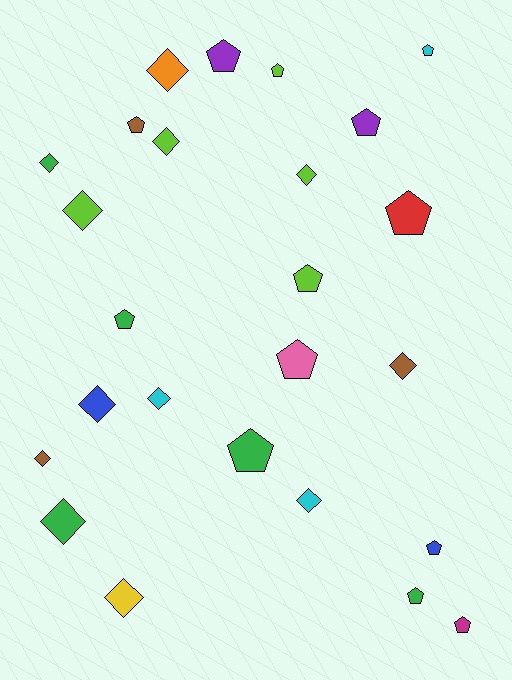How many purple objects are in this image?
There are 2 purple objects.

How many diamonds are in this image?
There are 12 diamonds.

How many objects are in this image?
There are 25 objects.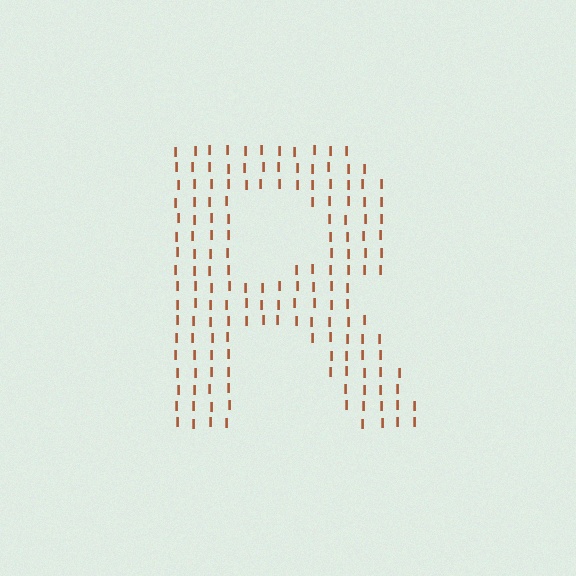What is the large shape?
The large shape is the letter R.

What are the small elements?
The small elements are letter I's.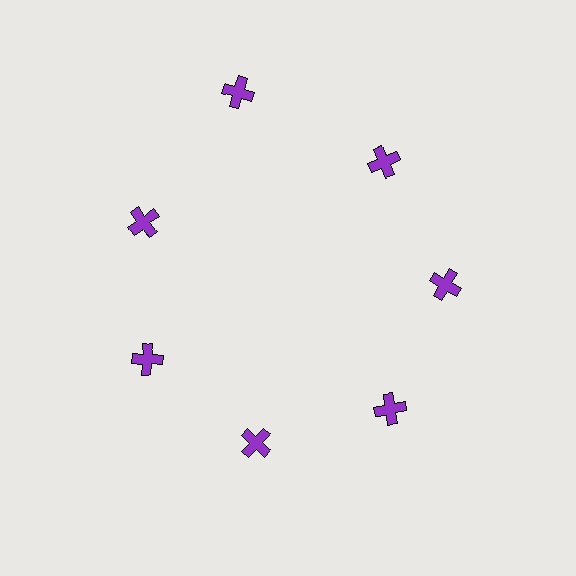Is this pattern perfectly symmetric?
No. The 7 purple crosses are arranged in a ring, but one element near the 12 o'clock position is pushed outward from the center, breaking the 7-fold rotational symmetry.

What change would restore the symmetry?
The symmetry would be restored by moving it inward, back onto the ring so that all 7 crosses sit at equal angles and equal distance from the center.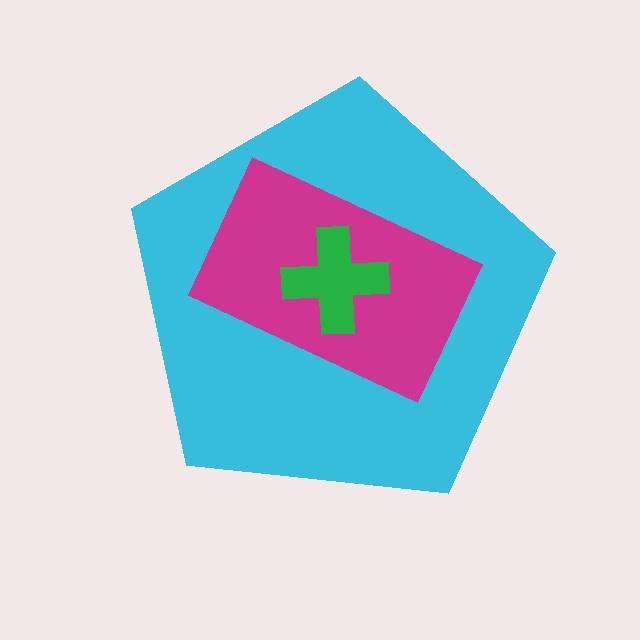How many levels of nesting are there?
3.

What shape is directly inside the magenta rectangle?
The green cross.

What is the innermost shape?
The green cross.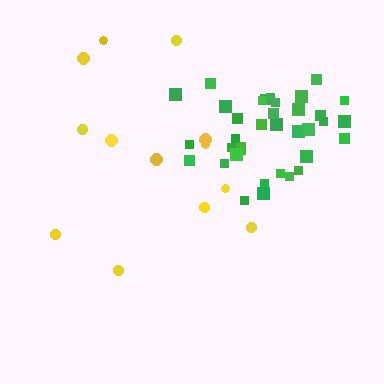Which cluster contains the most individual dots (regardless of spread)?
Green (35).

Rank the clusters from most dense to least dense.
green, yellow.